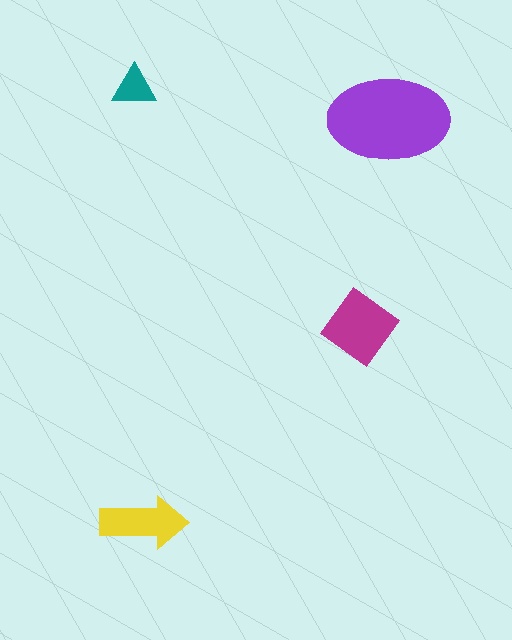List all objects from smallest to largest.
The teal triangle, the yellow arrow, the magenta diamond, the purple ellipse.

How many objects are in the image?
There are 4 objects in the image.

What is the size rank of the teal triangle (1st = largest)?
4th.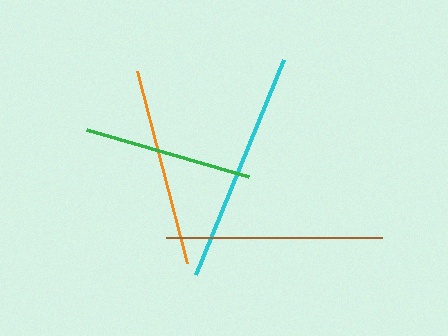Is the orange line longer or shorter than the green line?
The orange line is longer than the green line.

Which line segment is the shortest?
The green line is the shortest at approximately 169 pixels.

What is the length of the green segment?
The green segment is approximately 169 pixels long.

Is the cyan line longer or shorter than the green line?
The cyan line is longer than the green line.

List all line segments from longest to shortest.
From longest to shortest: cyan, brown, orange, green.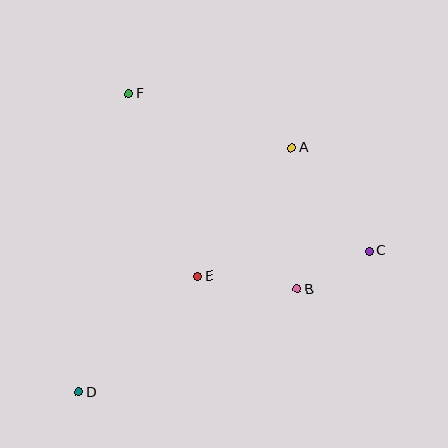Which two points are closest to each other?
Points B and C are closest to each other.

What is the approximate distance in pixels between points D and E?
The distance between D and E is approximately 166 pixels.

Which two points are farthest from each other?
Points A and D are farthest from each other.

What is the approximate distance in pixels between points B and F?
The distance between B and F is approximately 258 pixels.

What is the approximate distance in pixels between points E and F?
The distance between E and F is approximately 195 pixels.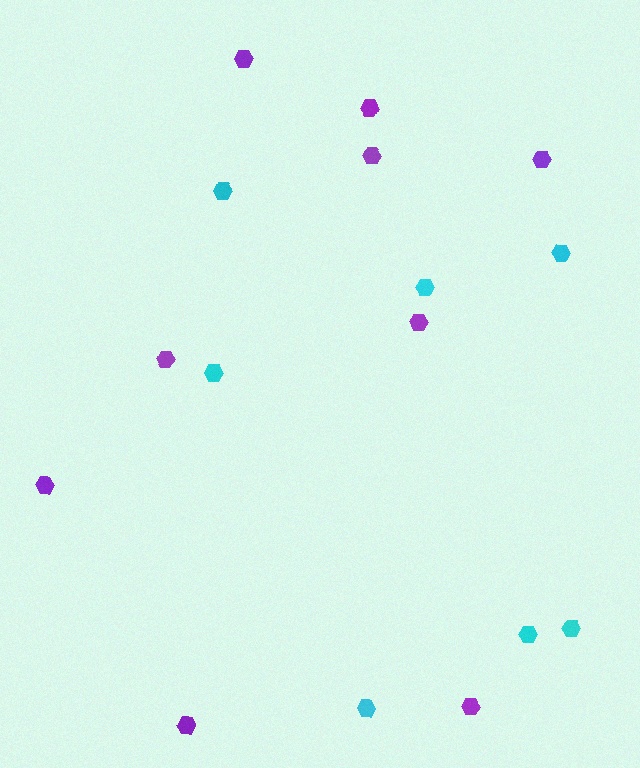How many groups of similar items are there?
There are 2 groups: one group of purple hexagons (9) and one group of cyan hexagons (7).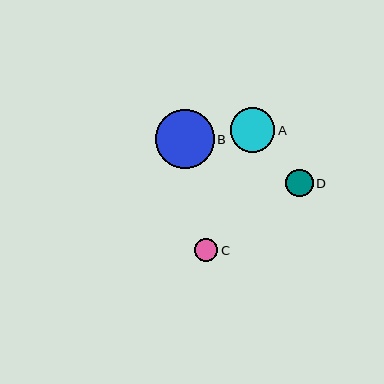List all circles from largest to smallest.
From largest to smallest: B, A, D, C.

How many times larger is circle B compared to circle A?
Circle B is approximately 1.3 times the size of circle A.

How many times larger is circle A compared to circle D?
Circle A is approximately 1.6 times the size of circle D.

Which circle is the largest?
Circle B is the largest with a size of approximately 59 pixels.